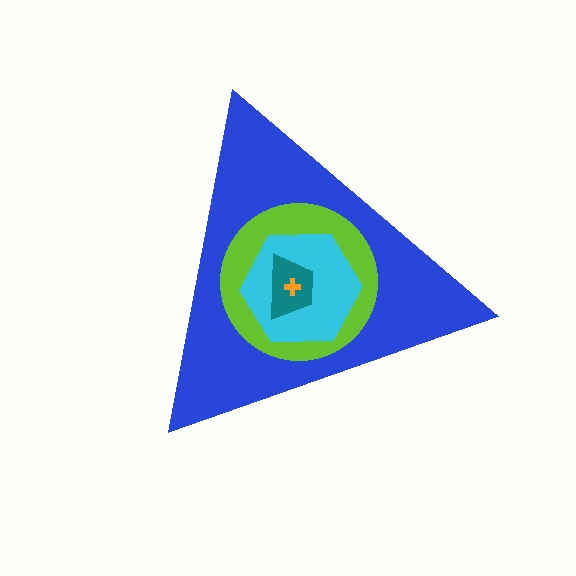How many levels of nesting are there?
5.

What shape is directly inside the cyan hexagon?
The teal trapezoid.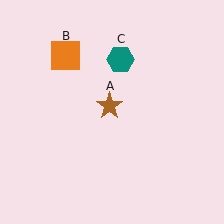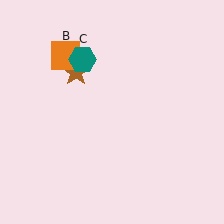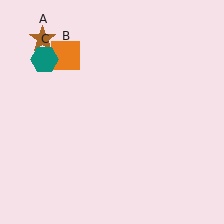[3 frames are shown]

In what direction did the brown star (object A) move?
The brown star (object A) moved up and to the left.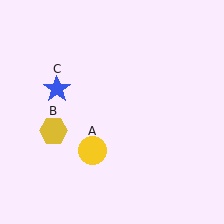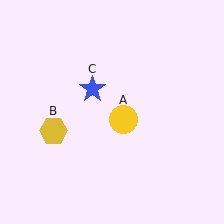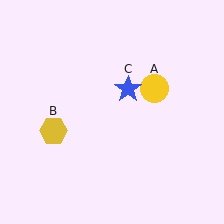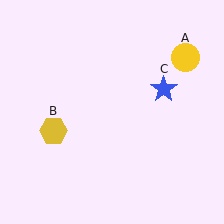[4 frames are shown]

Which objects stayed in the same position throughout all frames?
Yellow hexagon (object B) remained stationary.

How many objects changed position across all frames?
2 objects changed position: yellow circle (object A), blue star (object C).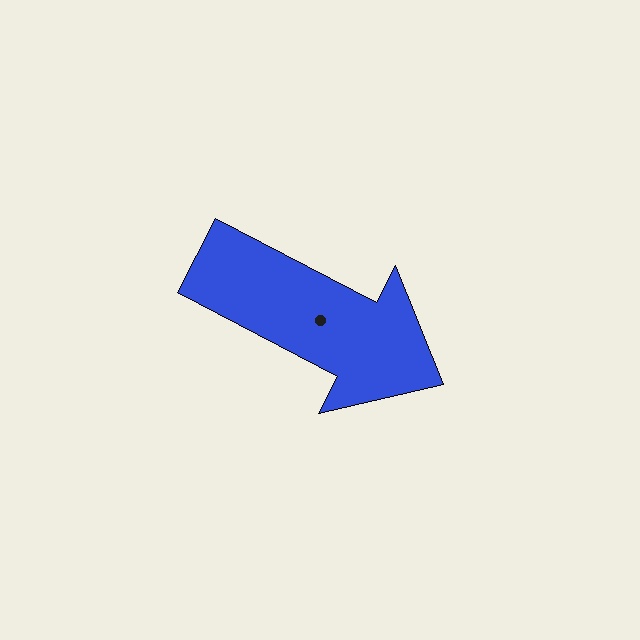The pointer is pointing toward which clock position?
Roughly 4 o'clock.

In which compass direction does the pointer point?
Southeast.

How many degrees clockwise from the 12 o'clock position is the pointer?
Approximately 118 degrees.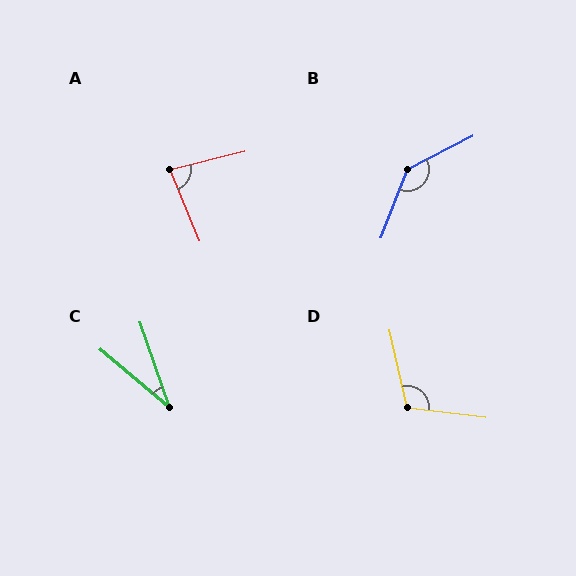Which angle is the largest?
B, at approximately 138 degrees.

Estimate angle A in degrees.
Approximately 81 degrees.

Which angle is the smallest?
C, at approximately 31 degrees.